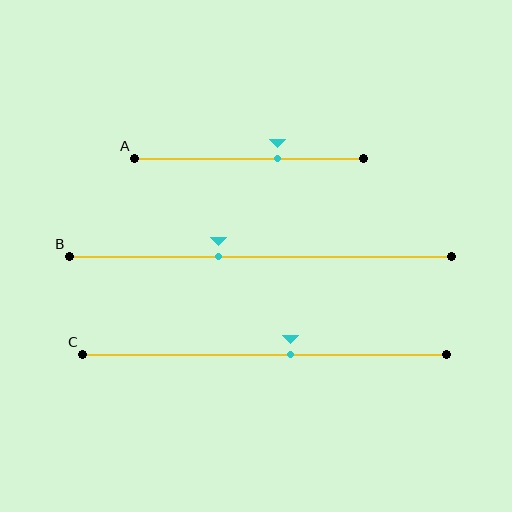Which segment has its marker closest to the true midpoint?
Segment C has its marker closest to the true midpoint.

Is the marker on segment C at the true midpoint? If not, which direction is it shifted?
No, the marker on segment C is shifted to the right by about 7% of the segment length.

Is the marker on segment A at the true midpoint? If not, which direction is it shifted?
No, the marker on segment A is shifted to the right by about 12% of the segment length.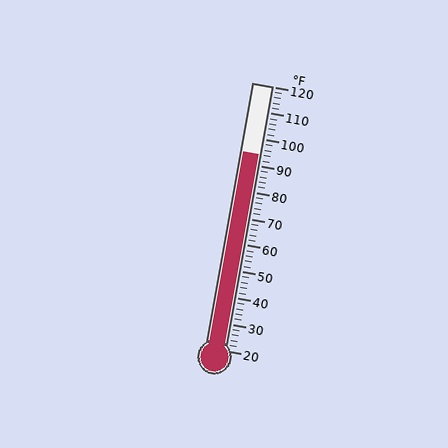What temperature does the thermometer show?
The thermometer shows approximately 94°F.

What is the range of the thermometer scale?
The thermometer scale ranges from 20°F to 120°F.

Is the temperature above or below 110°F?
The temperature is below 110°F.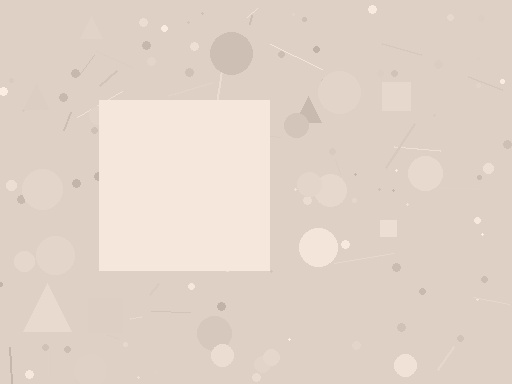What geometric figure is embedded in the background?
A square is embedded in the background.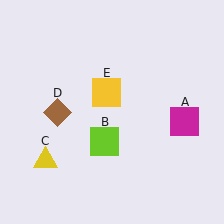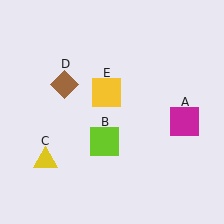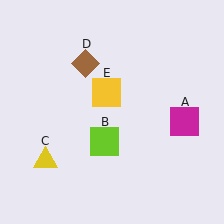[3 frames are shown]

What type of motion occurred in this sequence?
The brown diamond (object D) rotated clockwise around the center of the scene.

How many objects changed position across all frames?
1 object changed position: brown diamond (object D).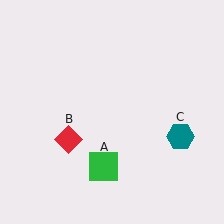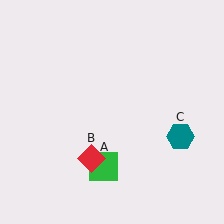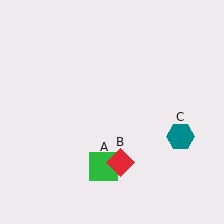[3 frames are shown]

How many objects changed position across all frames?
1 object changed position: red diamond (object B).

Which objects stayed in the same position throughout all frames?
Green square (object A) and teal hexagon (object C) remained stationary.